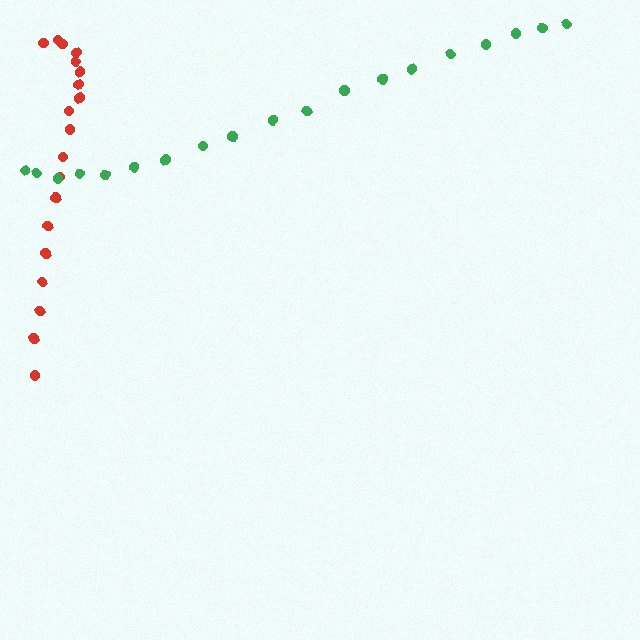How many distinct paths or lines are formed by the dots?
There are 2 distinct paths.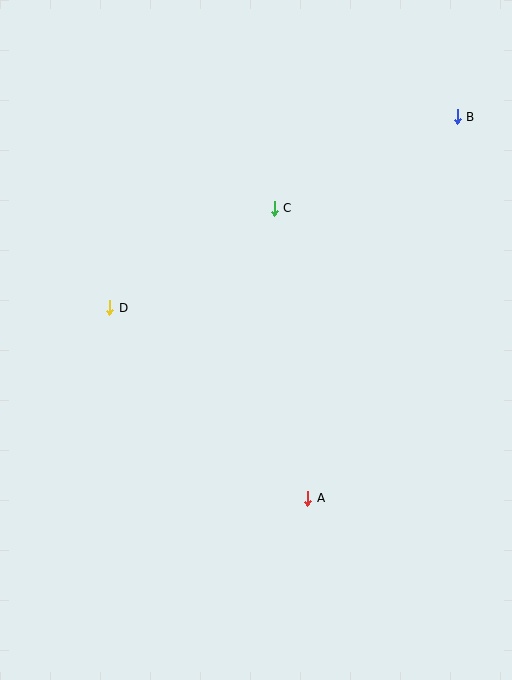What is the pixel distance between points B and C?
The distance between B and C is 204 pixels.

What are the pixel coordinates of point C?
Point C is at (274, 208).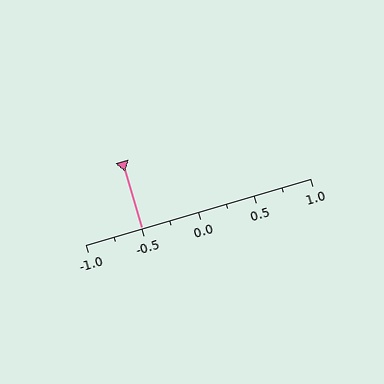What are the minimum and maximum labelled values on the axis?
The axis runs from -1.0 to 1.0.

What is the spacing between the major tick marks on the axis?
The major ticks are spaced 0.5 apart.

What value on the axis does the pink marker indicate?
The marker indicates approximately -0.5.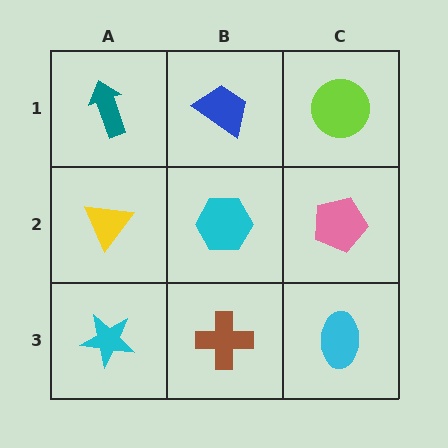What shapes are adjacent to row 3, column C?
A pink pentagon (row 2, column C), a brown cross (row 3, column B).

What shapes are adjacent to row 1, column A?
A yellow triangle (row 2, column A), a blue trapezoid (row 1, column B).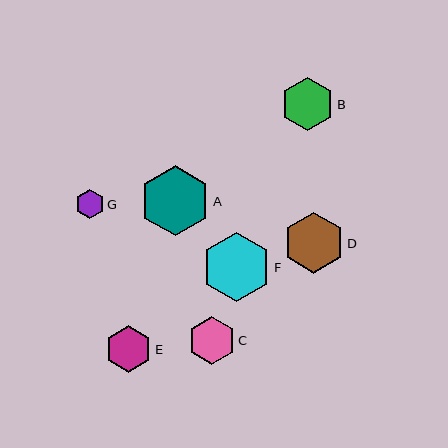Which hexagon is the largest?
Hexagon A is the largest with a size of approximately 70 pixels.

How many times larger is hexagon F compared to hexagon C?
Hexagon F is approximately 1.5 times the size of hexagon C.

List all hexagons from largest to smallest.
From largest to smallest: A, F, D, B, C, E, G.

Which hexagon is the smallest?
Hexagon G is the smallest with a size of approximately 29 pixels.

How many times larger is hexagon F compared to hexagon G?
Hexagon F is approximately 2.4 times the size of hexagon G.